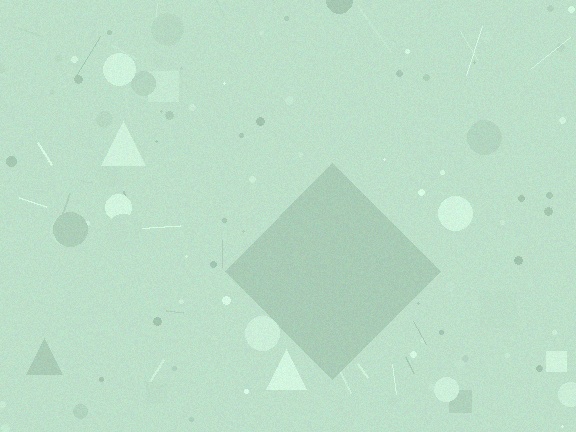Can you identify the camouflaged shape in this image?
The camouflaged shape is a diamond.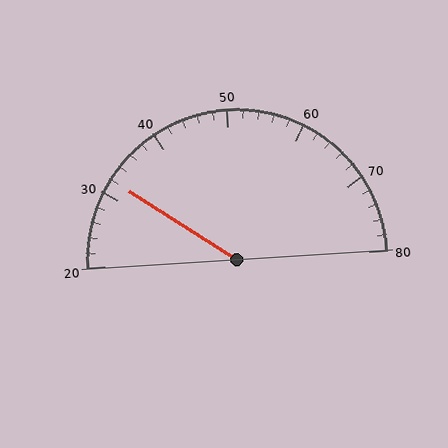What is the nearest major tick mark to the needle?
The nearest major tick mark is 30.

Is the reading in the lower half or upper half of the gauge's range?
The reading is in the lower half of the range (20 to 80).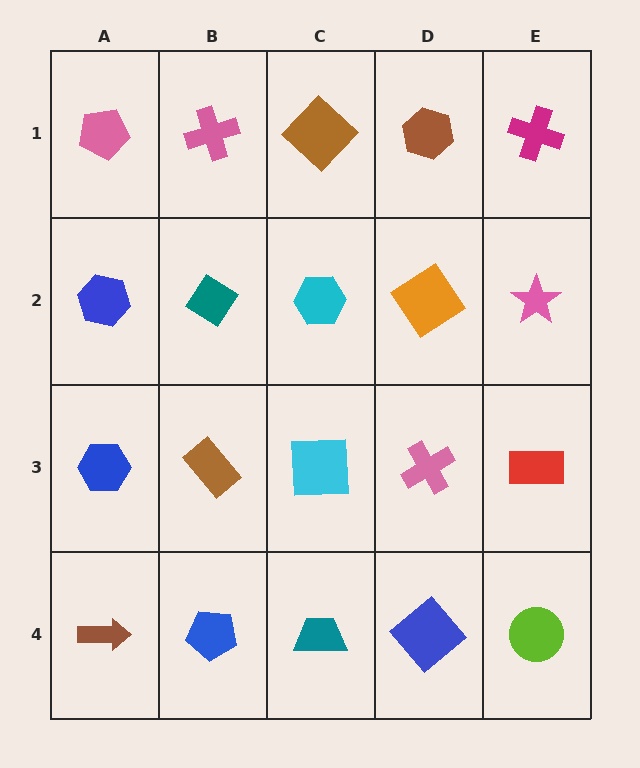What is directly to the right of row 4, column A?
A blue pentagon.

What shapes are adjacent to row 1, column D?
An orange diamond (row 2, column D), a brown diamond (row 1, column C), a magenta cross (row 1, column E).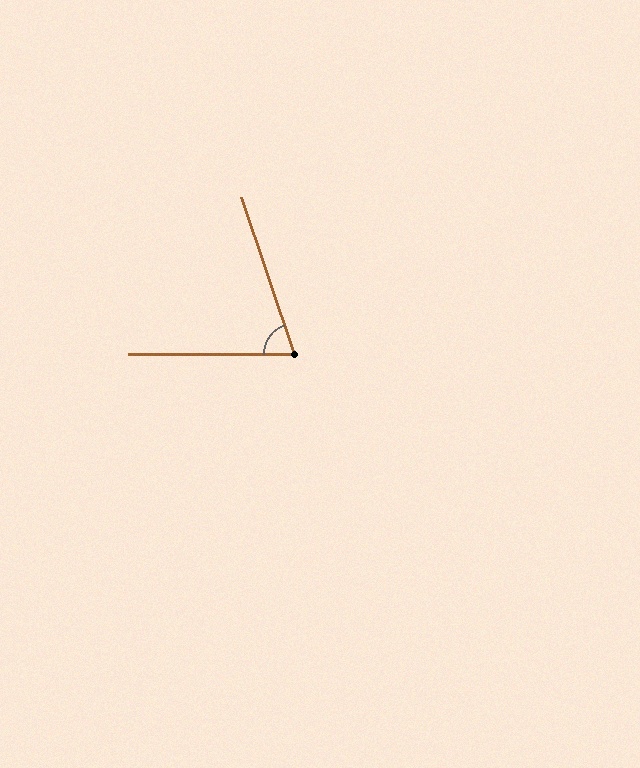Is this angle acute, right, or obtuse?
It is acute.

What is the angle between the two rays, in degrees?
Approximately 72 degrees.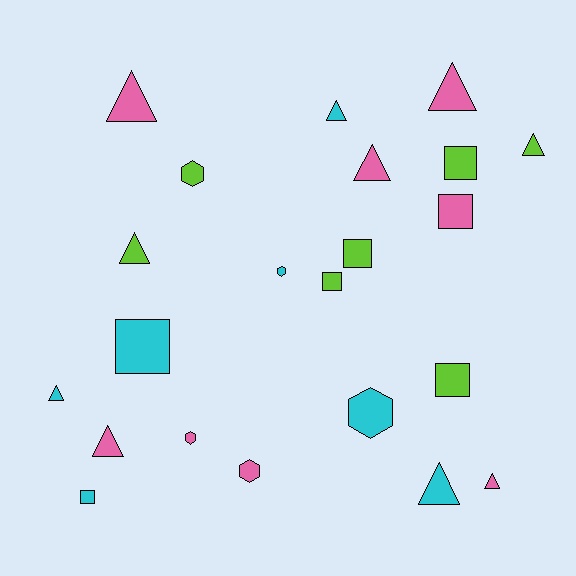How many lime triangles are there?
There are 2 lime triangles.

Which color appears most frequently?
Pink, with 8 objects.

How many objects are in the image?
There are 22 objects.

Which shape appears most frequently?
Triangle, with 10 objects.